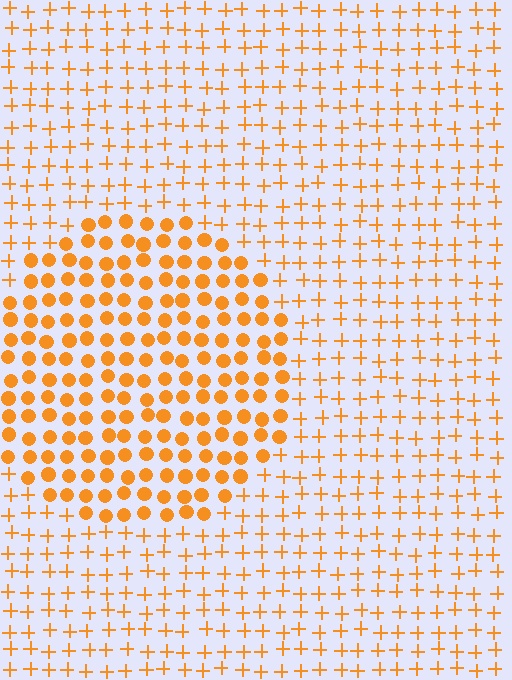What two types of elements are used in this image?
The image uses circles inside the circle region and plus signs outside it.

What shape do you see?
I see a circle.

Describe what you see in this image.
The image is filled with small orange elements arranged in a uniform grid. A circle-shaped region contains circles, while the surrounding area contains plus signs. The boundary is defined purely by the change in element shape.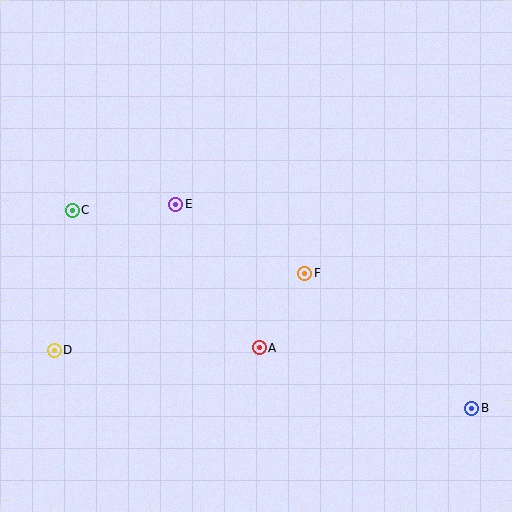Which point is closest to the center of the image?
Point F at (305, 273) is closest to the center.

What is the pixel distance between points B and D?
The distance between B and D is 422 pixels.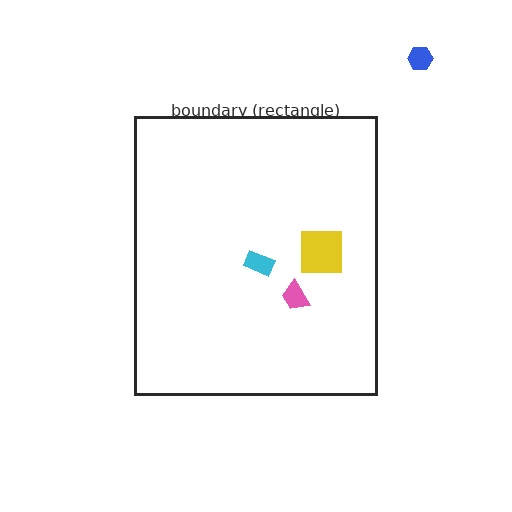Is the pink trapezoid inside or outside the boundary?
Inside.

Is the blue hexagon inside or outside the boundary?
Outside.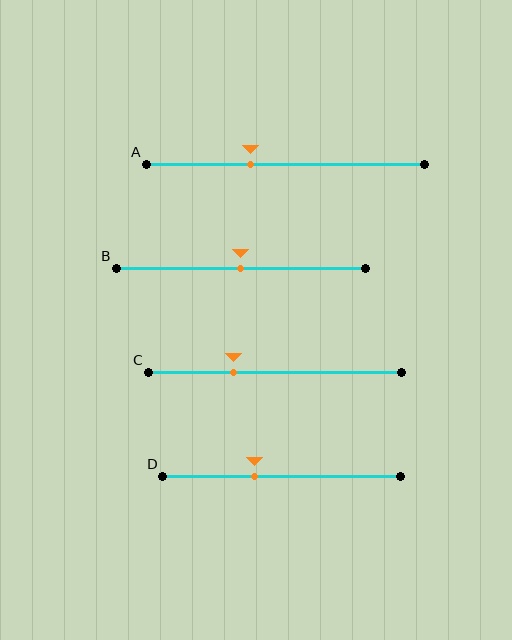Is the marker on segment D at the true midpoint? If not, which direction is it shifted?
No, the marker on segment D is shifted to the left by about 11% of the segment length.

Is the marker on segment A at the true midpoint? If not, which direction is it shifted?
No, the marker on segment A is shifted to the left by about 13% of the segment length.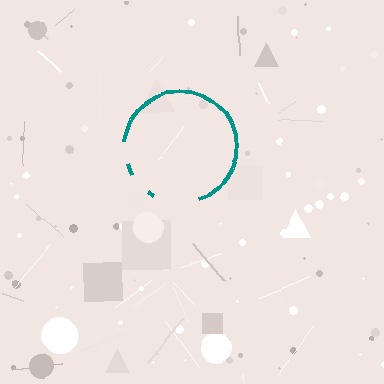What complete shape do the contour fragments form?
The contour fragments form a circle.